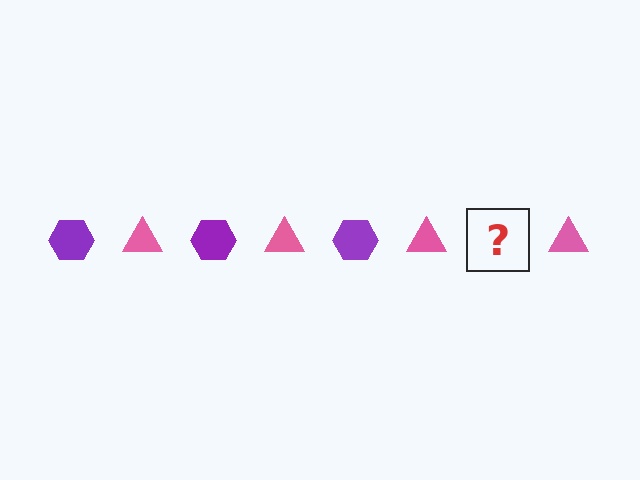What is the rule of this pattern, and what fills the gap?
The rule is that the pattern alternates between purple hexagon and pink triangle. The gap should be filled with a purple hexagon.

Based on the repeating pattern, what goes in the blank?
The blank should be a purple hexagon.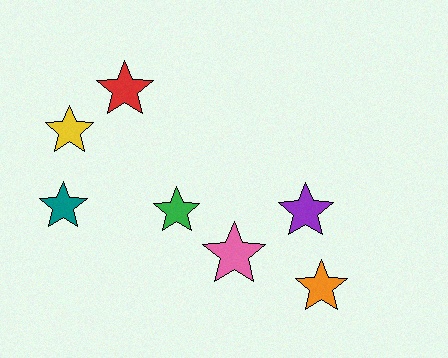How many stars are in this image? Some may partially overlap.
There are 7 stars.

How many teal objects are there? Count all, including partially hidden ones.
There is 1 teal object.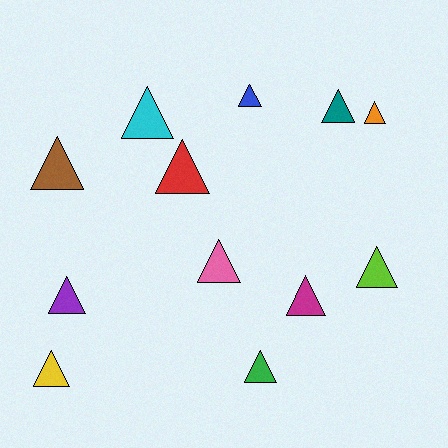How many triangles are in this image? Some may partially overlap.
There are 12 triangles.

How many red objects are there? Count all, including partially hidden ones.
There is 1 red object.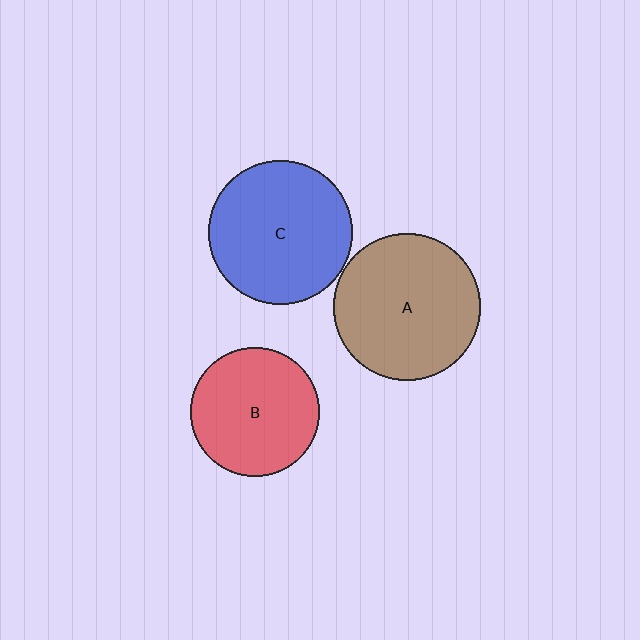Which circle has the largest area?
Circle A (brown).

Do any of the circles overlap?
No, none of the circles overlap.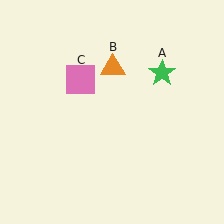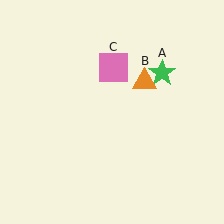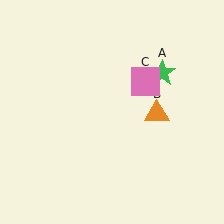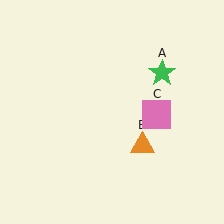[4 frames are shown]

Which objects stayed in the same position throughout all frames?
Green star (object A) remained stationary.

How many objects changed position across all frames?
2 objects changed position: orange triangle (object B), pink square (object C).